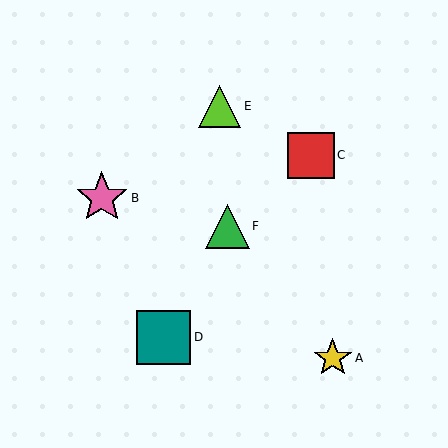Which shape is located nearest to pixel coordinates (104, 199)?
The pink star (labeled B) at (102, 198) is nearest to that location.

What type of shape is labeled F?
Shape F is a green triangle.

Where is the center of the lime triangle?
The center of the lime triangle is at (220, 106).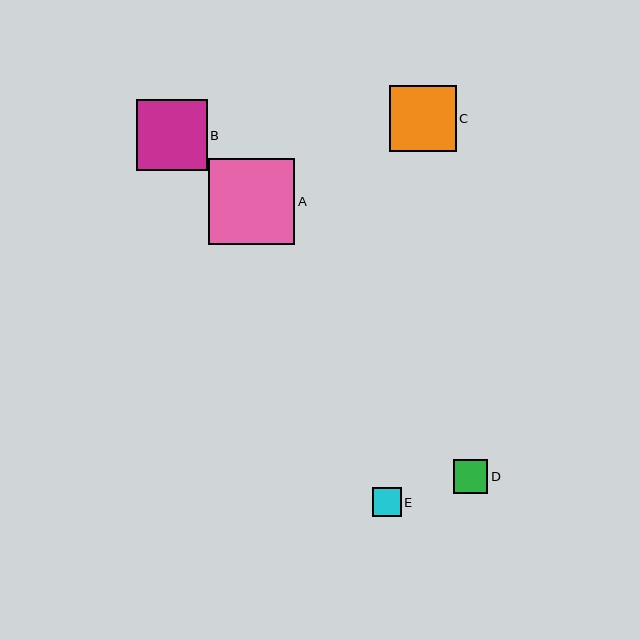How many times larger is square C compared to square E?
Square C is approximately 2.3 times the size of square E.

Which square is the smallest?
Square E is the smallest with a size of approximately 29 pixels.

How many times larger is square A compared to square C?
Square A is approximately 1.3 times the size of square C.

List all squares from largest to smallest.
From largest to smallest: A, B, C, D, E.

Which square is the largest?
Square A is the largest with a size of approximately 87 pixels.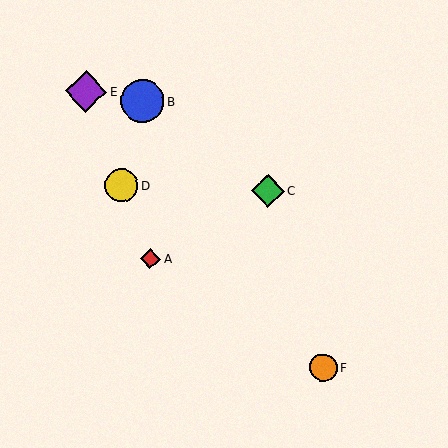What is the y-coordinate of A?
Object A is at y≈259.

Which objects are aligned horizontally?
Objects C, D are aligned horizontally.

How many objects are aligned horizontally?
2 objects (C, D) are aligned horizontally.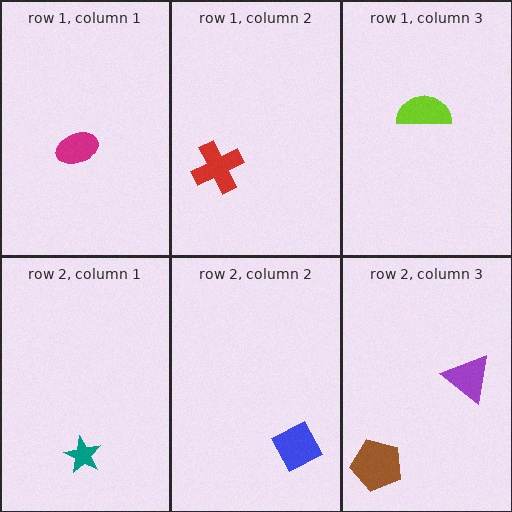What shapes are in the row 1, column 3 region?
The lime semicircle.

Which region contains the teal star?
The row 2, column 1 region.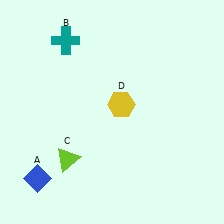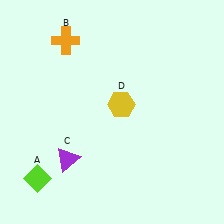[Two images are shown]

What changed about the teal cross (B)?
In Image 1, B is teal. In Image 2, it changed to orange.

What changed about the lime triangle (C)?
In Image 1, C is lime. In Image 2, it changed to purple.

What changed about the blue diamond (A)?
In Image 1, A is blue. In Image 2, it changed to lime.